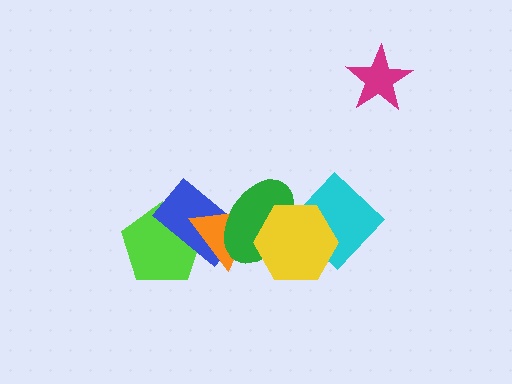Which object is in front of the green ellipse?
The yellow hexagon is in front of the green ellipse.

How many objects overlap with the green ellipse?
3 objects overlap with the green ellipse.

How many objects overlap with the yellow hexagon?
3 objects overlap with the yellow hexagon.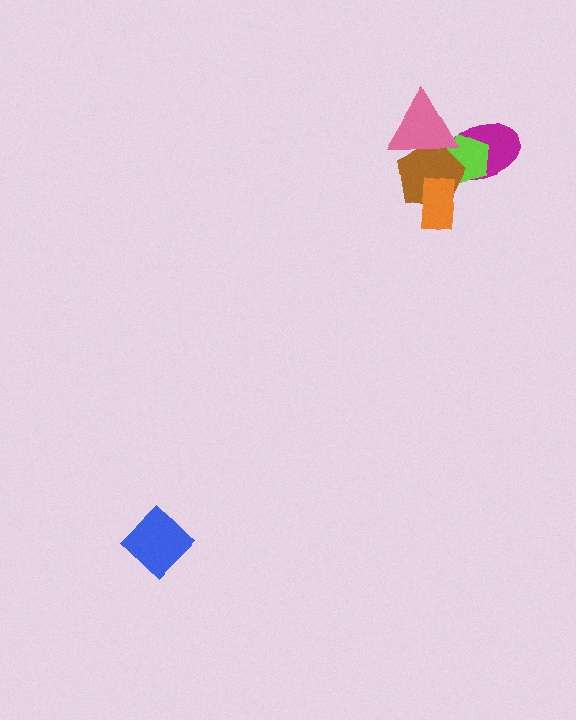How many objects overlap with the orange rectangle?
1 object overlaps with the orange rectangle.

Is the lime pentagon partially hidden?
Yes, it is partially covered by another shape.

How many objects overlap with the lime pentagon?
3 objects overlap with the lime pentagon.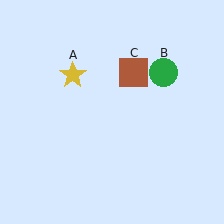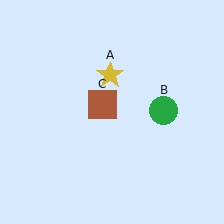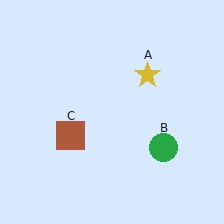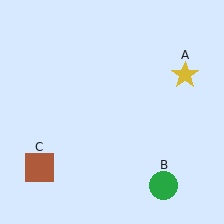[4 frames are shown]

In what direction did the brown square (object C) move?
The brown square (object C) moved down and to the left.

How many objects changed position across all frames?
3 objects changed position: yellow star (object A), green circle (object B), brown square (object C).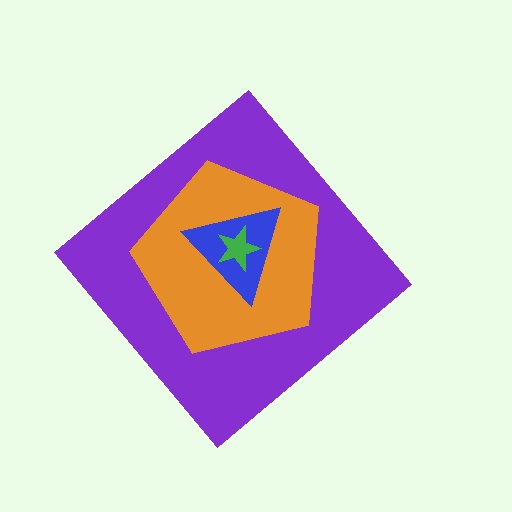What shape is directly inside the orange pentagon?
The blue triangle.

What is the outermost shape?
The purple diamond.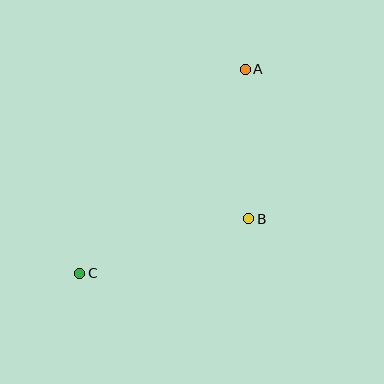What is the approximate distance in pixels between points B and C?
The distance between B and C is approximately 177 pixels.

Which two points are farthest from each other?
Points A and C are farthest from each other.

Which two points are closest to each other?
Points A and B are closest to each other.